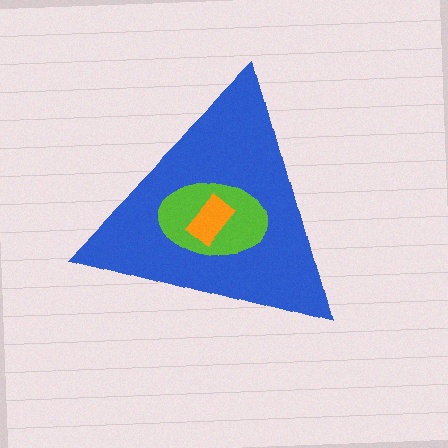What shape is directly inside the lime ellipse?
The orange rectangle.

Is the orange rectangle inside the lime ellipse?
Yes.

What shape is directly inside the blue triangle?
The lime ellipse.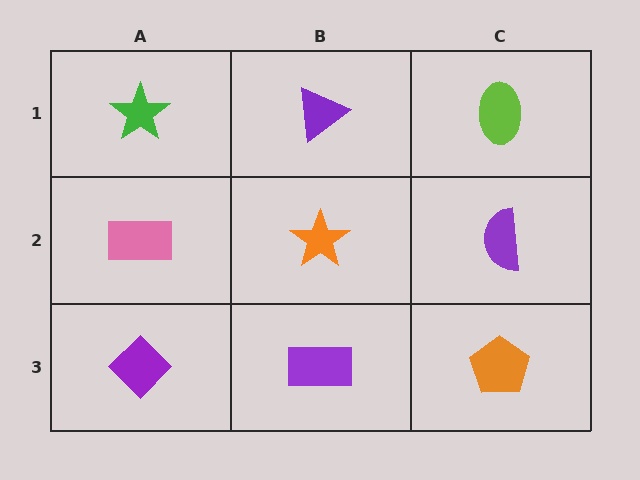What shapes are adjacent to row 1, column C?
A purple semicircle (row 2, column C), a purple triangle (row 1, column B).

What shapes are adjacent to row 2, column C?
A lime ellipse (row 1, column C), an orange pentagon (row 3, column C), an orange star (row 2, column B).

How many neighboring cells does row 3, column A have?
2.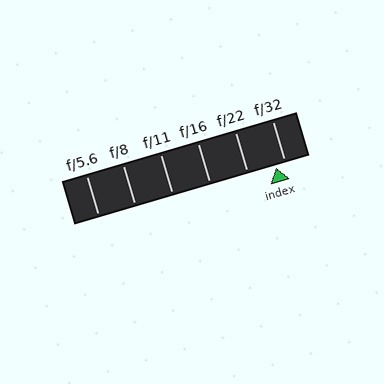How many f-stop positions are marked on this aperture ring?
There are 6 f-stop positions marked.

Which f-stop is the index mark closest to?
The index mark is closest to f/32.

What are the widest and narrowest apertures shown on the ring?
The widest aperture shown is f/5.6 and the narrowest is f/32.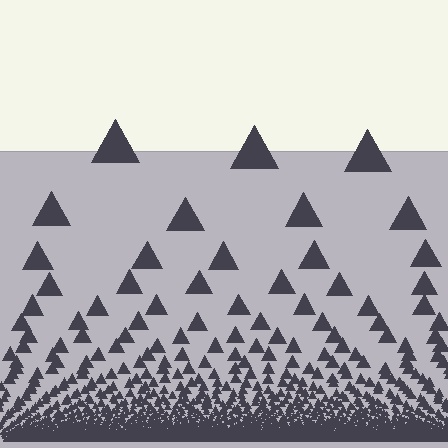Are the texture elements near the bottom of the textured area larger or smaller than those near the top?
Smaller. The gradient is inverted — elements near the bottom are smaller and denser.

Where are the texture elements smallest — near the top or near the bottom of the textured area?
Near the bottom.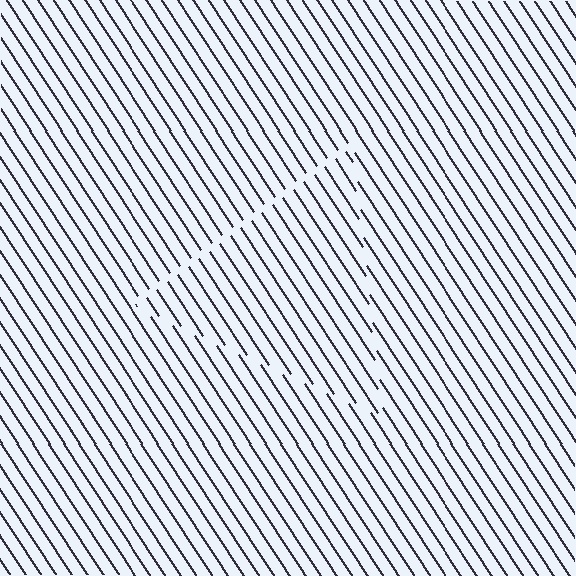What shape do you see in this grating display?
An illusory triangle. The interior of the shape contains the same grating, shifted by half a period — the contour is defined by the phase discontinuity where line-ends from the inner and outer gratings abut.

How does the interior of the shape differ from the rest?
The interior of the shape contains the same grating, shifted by half a period — the contour is defined by the phase discontinuity where line-ends from the inner and outer gratings abut.